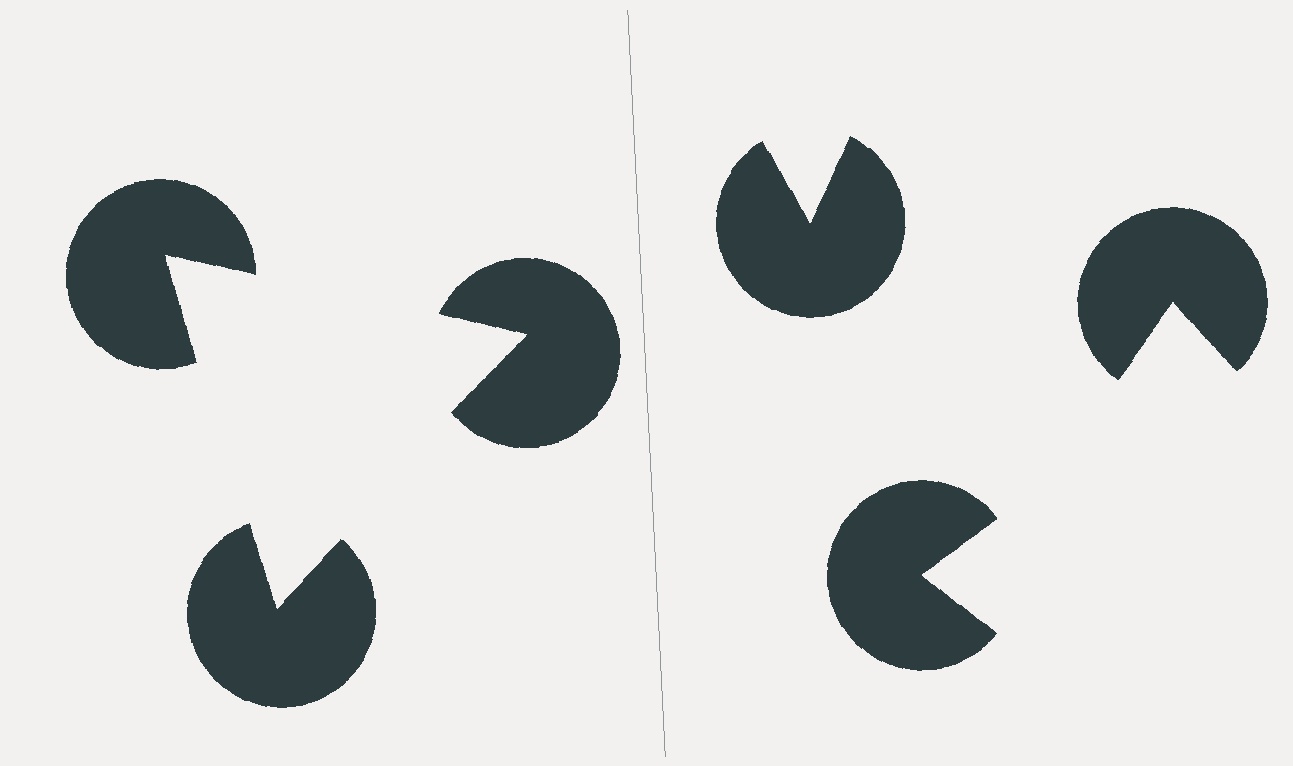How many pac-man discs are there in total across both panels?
6 — 3 on each side.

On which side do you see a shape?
An illusory triangle appears on the left side. On the right side the wedge cuts are rotated, so no coherent shape forms.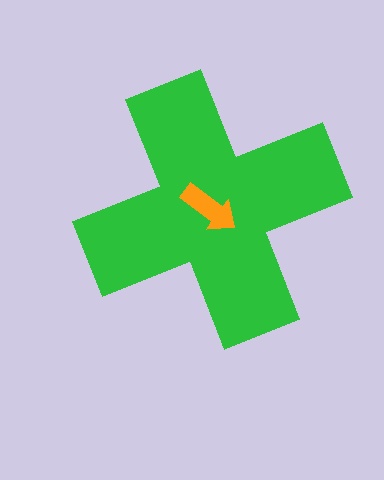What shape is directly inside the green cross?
The orange arrow.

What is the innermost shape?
The orange arrow.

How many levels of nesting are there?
2.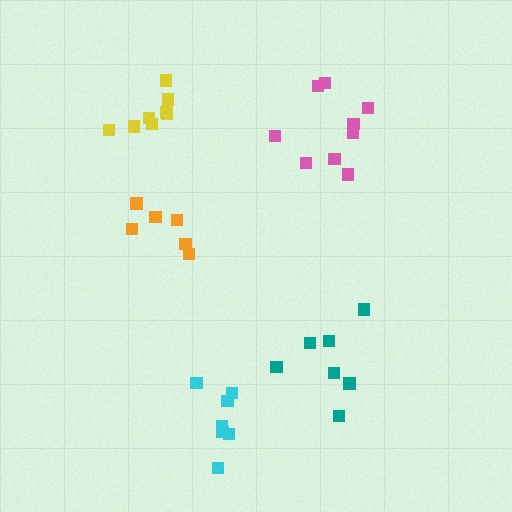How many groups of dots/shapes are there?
There are 5 groups.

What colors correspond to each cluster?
The clusters are colored: teal, orange, pink, cyan, yellow.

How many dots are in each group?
Group 1: 7 dots, Group 2: 6 dots, Group 3: 9 dots, Group 4: 7 dots, Group 5: 8 dots (37 total).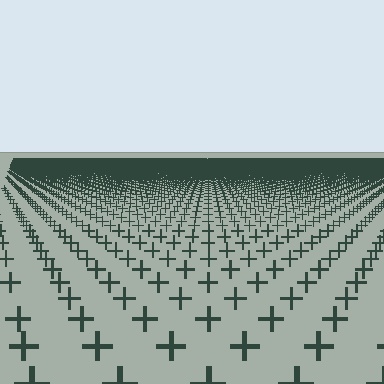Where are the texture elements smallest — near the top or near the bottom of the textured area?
Near the top.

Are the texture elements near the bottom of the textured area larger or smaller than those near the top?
Larger. Near the bottom, elements are closer to the viewer and appear at a bigger on-screen size.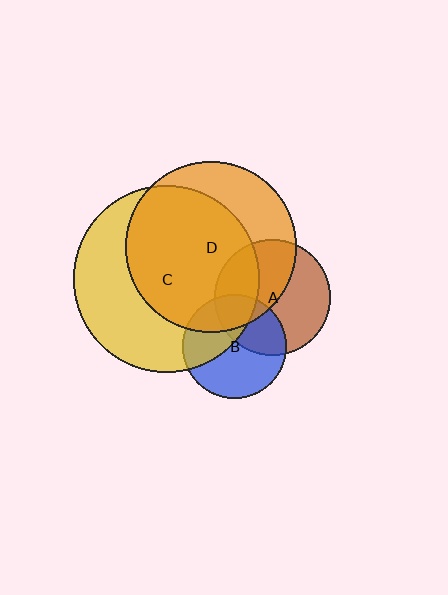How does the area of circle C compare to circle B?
Approximately 3.2 times.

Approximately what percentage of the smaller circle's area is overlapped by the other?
Approximately 35%.